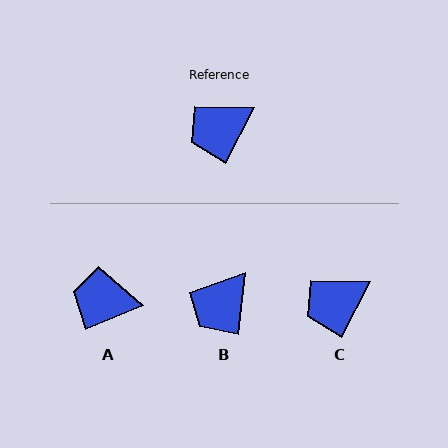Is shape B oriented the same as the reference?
No, it is off by about 21 degrees.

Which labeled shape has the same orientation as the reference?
C.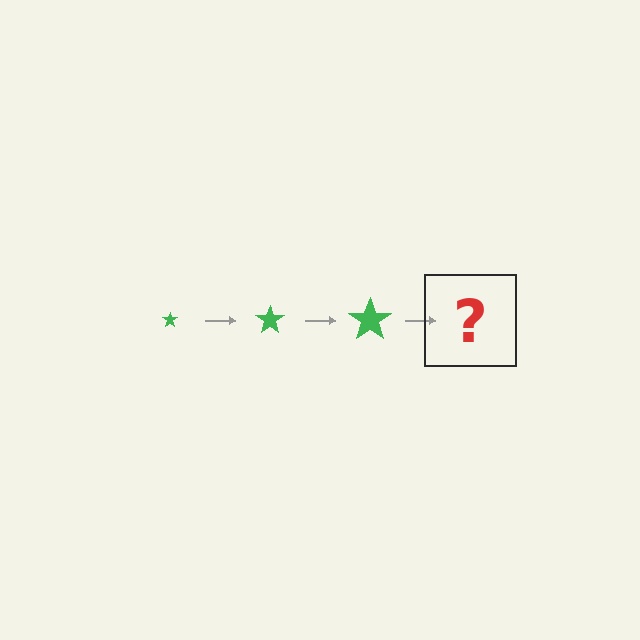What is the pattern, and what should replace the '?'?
The pattern is that the star gets progressively larger each step. The '?' should be a green star, larger than the previous one.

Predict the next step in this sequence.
The next step is a green star, larger than the previous one.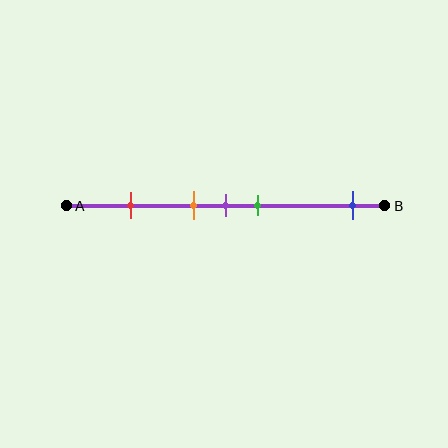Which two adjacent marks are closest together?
The orange and purple marks are the closest adjacent pair.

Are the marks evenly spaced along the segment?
No, the marks are not evenly spaced.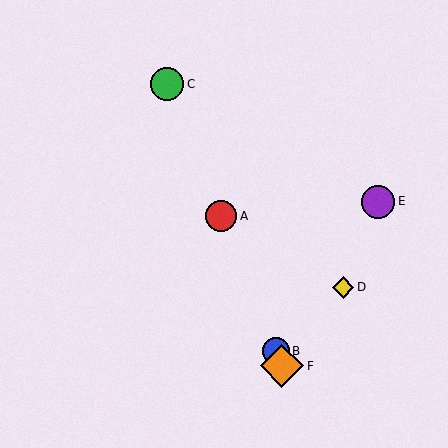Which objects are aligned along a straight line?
Objects A, B, C, F are aligned along a straight line.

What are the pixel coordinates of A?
Object A is at (221, 216).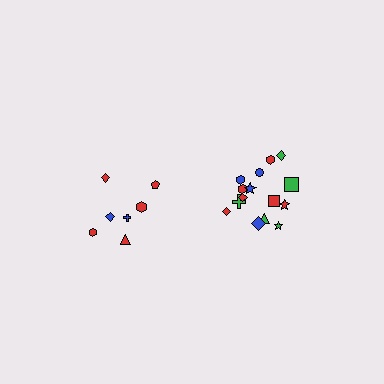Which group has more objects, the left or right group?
The right group.